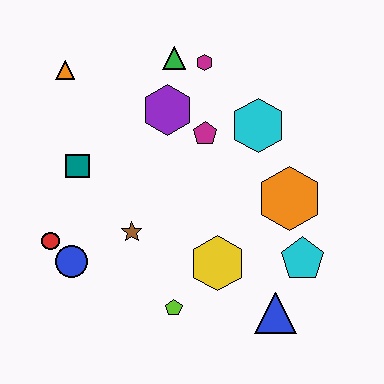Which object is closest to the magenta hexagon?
The green triangle is closest to the magenta hexagon.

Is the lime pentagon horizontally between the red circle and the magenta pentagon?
Yes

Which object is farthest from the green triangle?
The blue triangle is farthest from the green triangle.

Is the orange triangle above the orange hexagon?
Yes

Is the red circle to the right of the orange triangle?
No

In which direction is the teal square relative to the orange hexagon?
The teal square is to the left of the orange hexagon.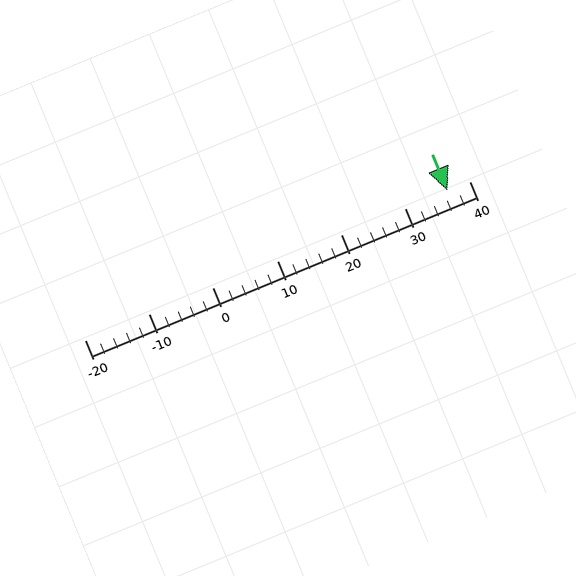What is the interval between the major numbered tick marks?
The major tick marks are spaced 10 units apart.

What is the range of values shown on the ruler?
The ruler shows values from -20 to 40.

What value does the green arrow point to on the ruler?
The green arrow points to approximately 37.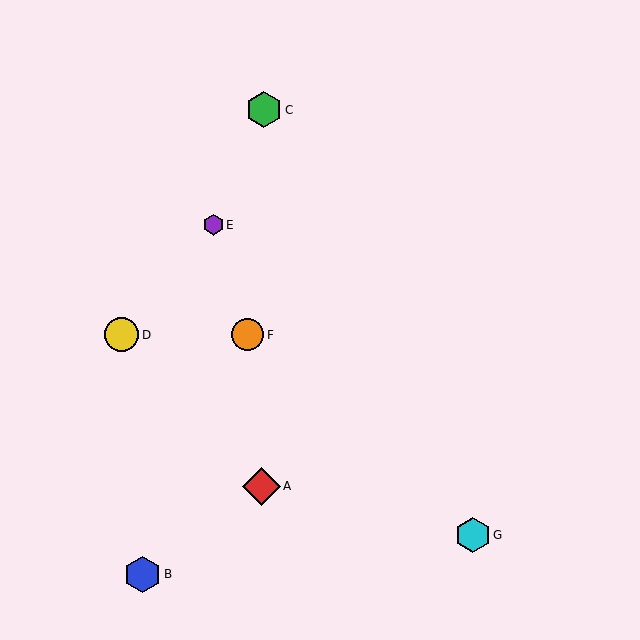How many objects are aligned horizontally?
2 objects (D, F) are aligned horizontally.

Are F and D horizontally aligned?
Yes, both are at y≈335.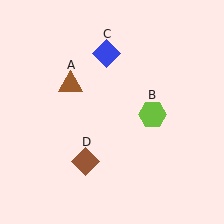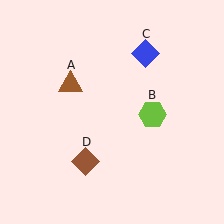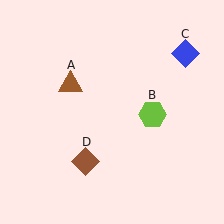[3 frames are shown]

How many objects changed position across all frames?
1 object changed position: blue diamond (object C).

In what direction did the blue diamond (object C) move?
The blue diamond (object C) moved right.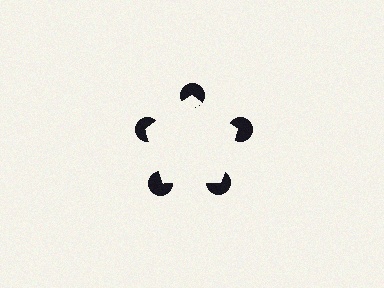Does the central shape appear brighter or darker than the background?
It typically appears slightly brighter than the background, even though no actual brightness change is drawn.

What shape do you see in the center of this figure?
An illusory pentagon — its edges are inferred from the aligned wedge cuts in the pac-man discs, not physically drawn.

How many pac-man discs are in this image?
There are 5 — one at each vertex of the illusory pentagon.